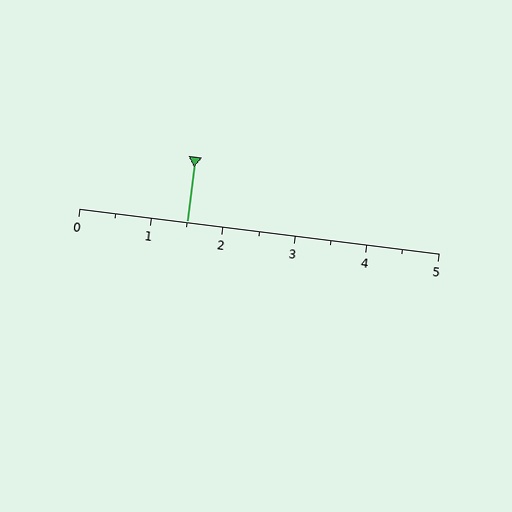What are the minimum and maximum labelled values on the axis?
The axis runs from 0 to 5.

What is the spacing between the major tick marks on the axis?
The major ticks are spaced 1 apart.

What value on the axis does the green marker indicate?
The marker indicates approximately 1.5.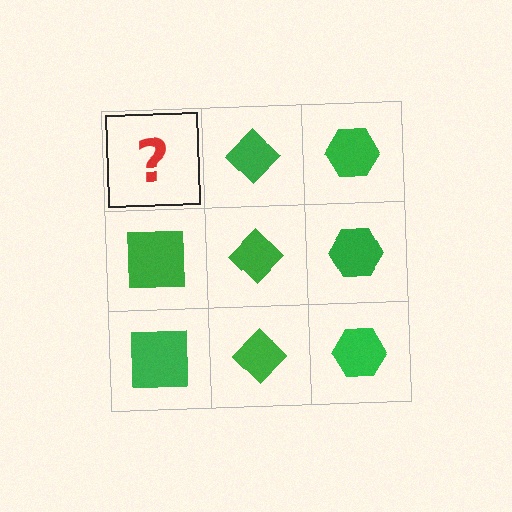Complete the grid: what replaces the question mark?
The question mark should be replaced with a green square.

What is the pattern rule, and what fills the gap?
The rule is that each column has a consistent shape. The gap should be filled with a green square.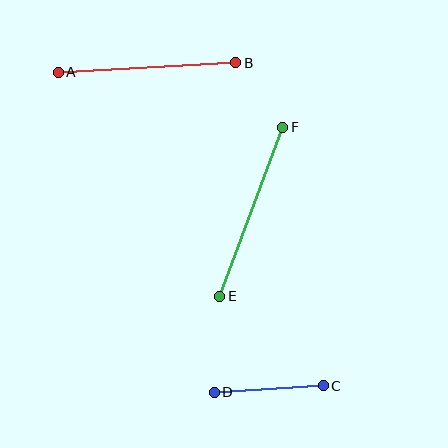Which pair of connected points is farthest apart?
Points E and F are farthest apart.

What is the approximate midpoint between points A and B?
The midpoint is at approximately (147, 68) pixels.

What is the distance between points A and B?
The distance is approximately 178 pixels.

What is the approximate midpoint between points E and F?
The midpoint is at approximately (251, 212) pixels.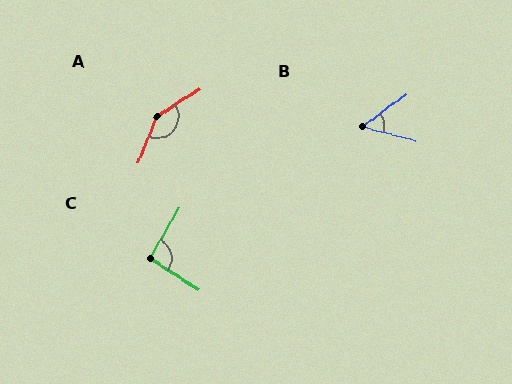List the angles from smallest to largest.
B (51°), C (94°), A (145°).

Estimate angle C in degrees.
Approximately 94 degrees.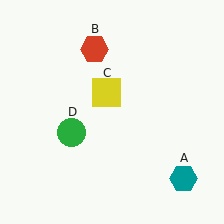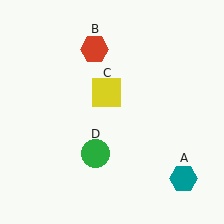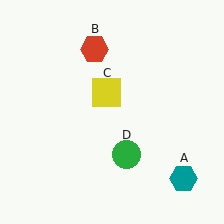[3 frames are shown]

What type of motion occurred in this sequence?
The green circle (object D) rotated counterclockwise around the center of the scene.